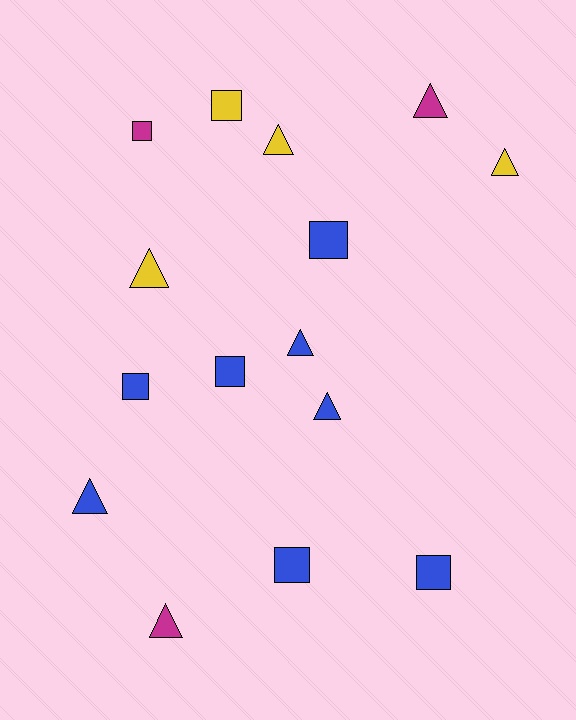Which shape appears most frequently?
Triangle, with 8 objects.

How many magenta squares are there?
There is 1 magenta square.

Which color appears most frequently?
Blue, with 8 objects.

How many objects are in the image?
There are 15 objects.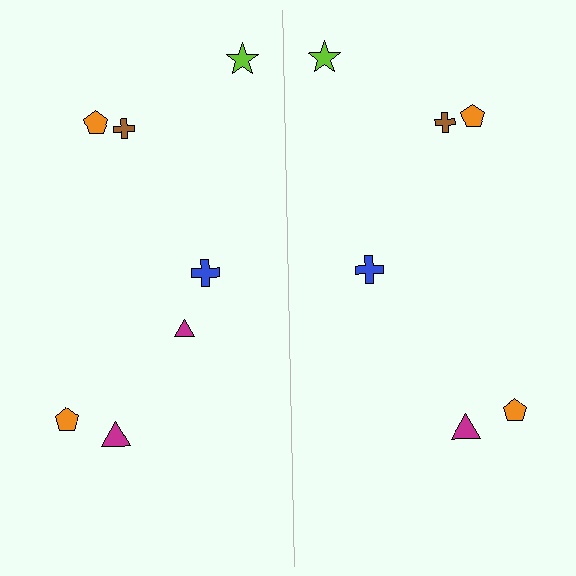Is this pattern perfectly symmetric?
No, the pattern is not perfectly symmetric. A magenta triangle is missing from the right side.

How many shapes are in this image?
There are 13 shapes in this image.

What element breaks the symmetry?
A magenta triangle is missing from the right side.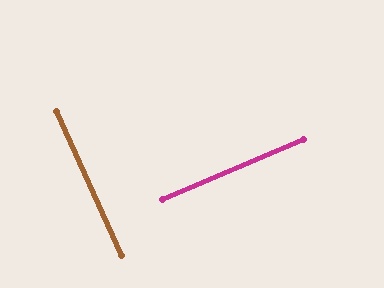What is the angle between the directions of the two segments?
Approximately 89 degrees.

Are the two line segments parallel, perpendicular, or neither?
Perpendicular — they meet at approximately 89°.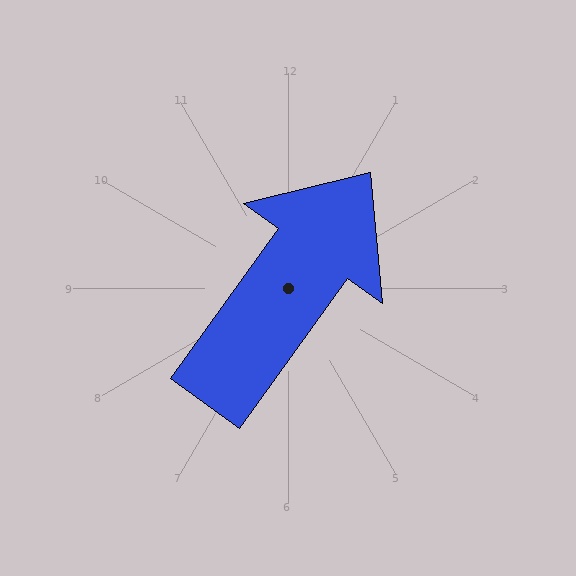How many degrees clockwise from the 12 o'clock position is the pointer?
Approximately 36 degrees.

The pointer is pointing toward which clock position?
Roughly 1 o'clock.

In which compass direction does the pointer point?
Northeast.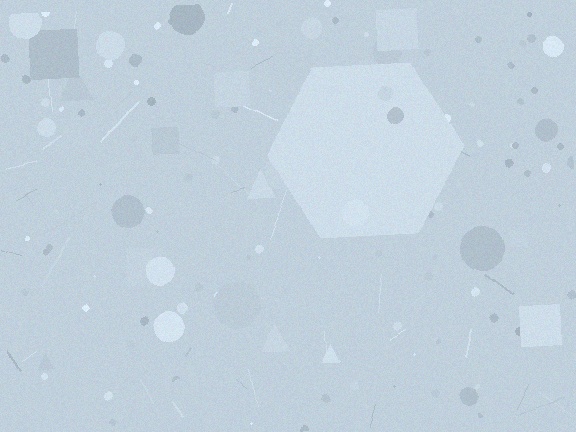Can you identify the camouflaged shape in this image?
The camouflaged shape is a hexagon.